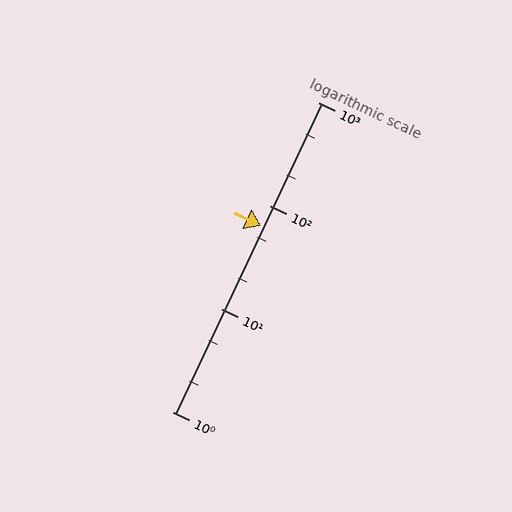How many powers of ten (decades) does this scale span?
The scale spans 3 decades, from 1 to 1000.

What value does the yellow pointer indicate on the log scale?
The pointer indicates approximately 64.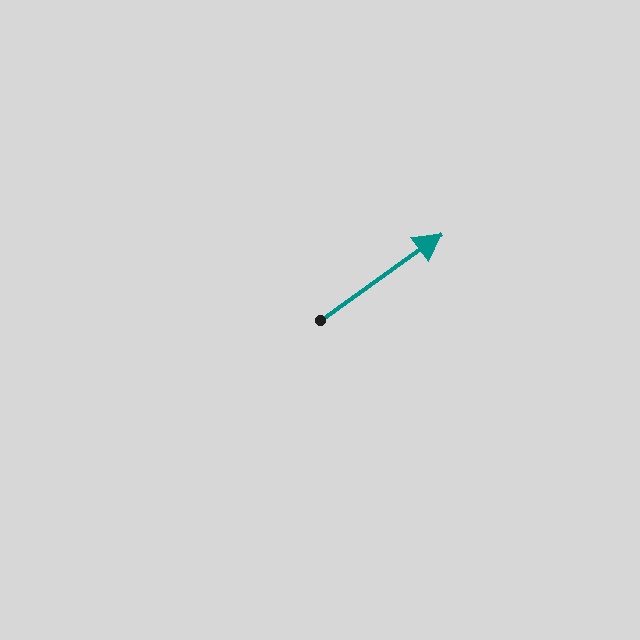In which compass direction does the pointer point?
Northeast.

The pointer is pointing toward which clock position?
Roughly 2 o'clock.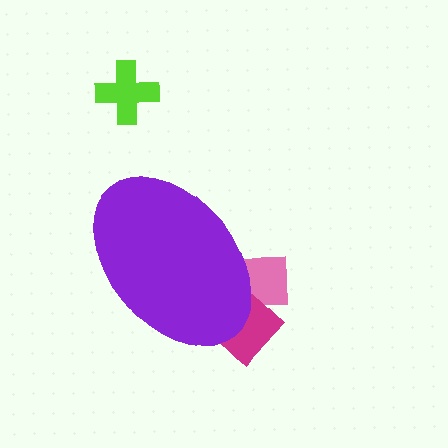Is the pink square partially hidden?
Yes, the pink square is partially hidden behind the purple ellipse.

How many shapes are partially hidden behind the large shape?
2 shapes are partially hidden.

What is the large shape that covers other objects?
A purple ellipse.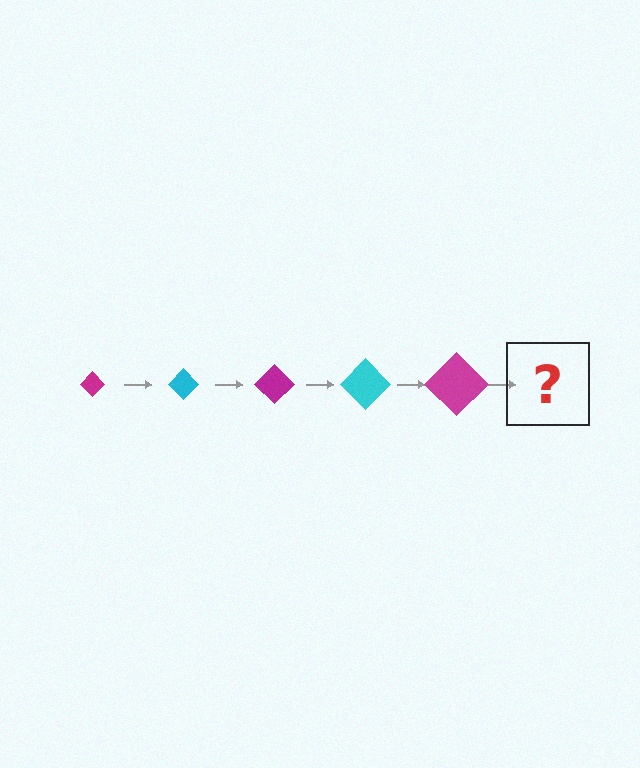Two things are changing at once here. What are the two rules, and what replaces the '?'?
The two rules are that the diamond grows larger each step and the color cycles through magenta and cyan. The '?' should be a cyan diamond, larger than the previous one.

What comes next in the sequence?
The next element should be a cyan diamond, larger than the previous one.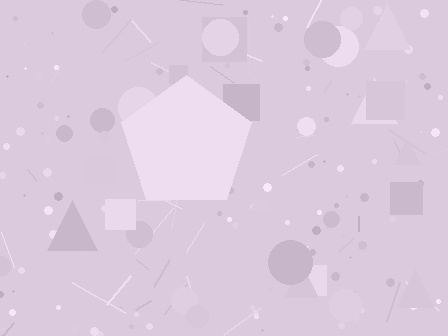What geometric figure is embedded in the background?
A pentagon is embedded in the background.